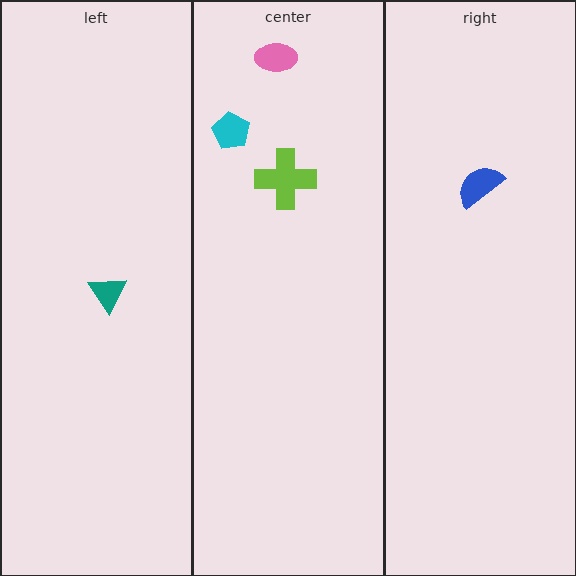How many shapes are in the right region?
1.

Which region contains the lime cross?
The center region.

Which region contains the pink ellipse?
The center region.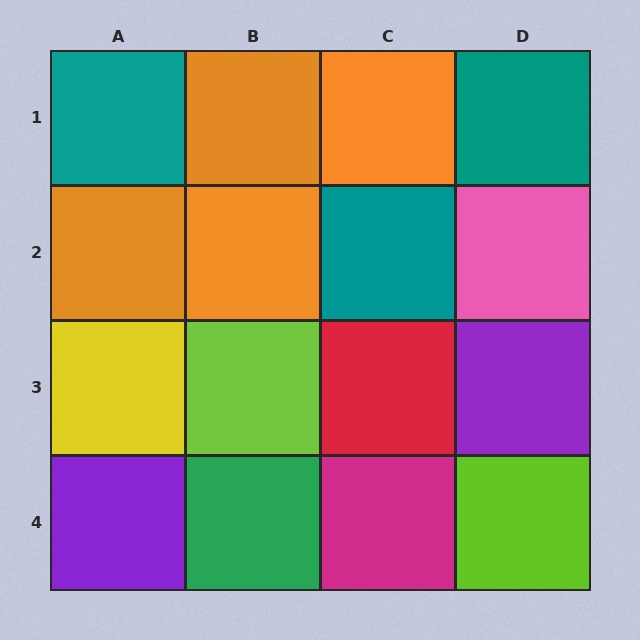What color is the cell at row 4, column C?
Magenta.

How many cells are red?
1 cell is red.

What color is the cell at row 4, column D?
Lime.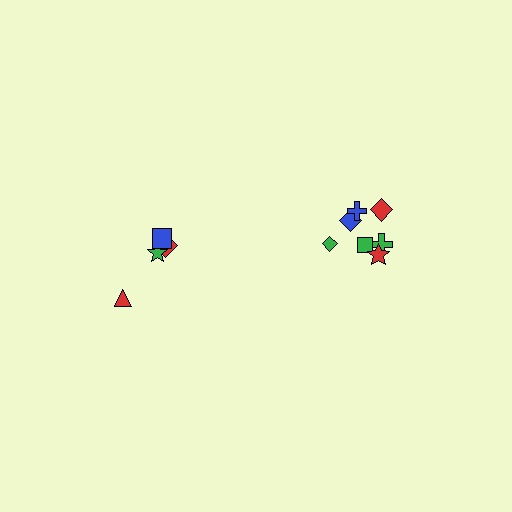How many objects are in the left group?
There are 4 objects.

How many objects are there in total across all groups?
There are 11 objects.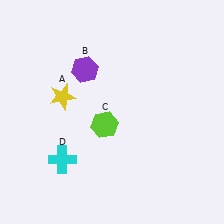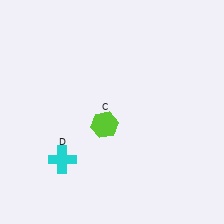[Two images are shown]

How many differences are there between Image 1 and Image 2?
There are 2 differences between the two images.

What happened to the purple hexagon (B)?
The purple hexagon (B) was removed in Image 2. It was in the top-left area of Image 1.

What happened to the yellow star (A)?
The yellow star (A) was removed in Image 2. It was in the top-left area of Image 1.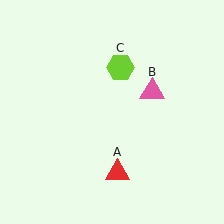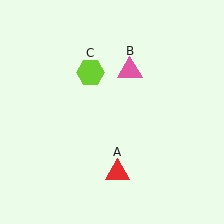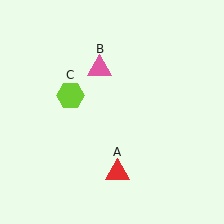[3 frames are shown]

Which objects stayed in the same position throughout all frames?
Red triangle (object A) remained stationary.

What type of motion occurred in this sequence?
The pink triangle (object B), lime hexagon (object C) rotated counterclockwise around the center of the scene.